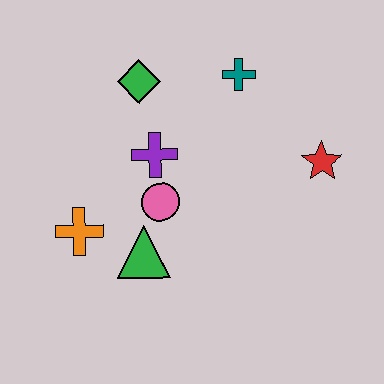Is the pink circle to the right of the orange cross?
Yes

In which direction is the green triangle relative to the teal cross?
The green triangle is below the teal cross.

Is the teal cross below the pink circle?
No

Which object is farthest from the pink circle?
The red star is farthest from the pink circle.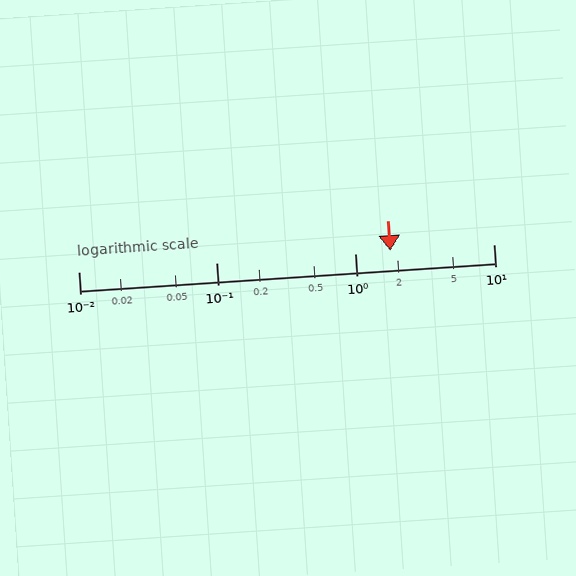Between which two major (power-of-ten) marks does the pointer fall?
The pointer is between 1 and 10.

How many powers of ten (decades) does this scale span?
The scale spans 3 decades, from 0.01 to 10.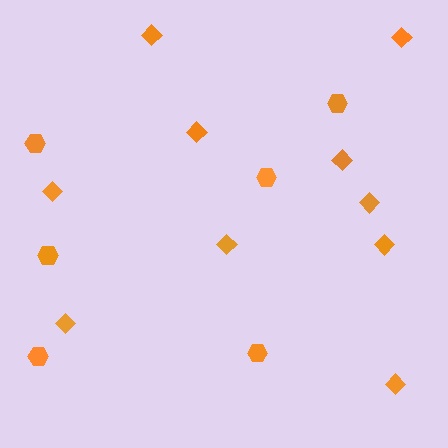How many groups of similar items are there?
There are 2 groups: one group of diamonds (10) and one group of hexagons (6).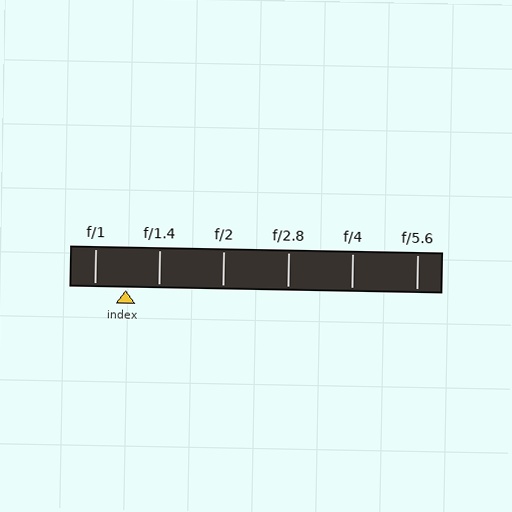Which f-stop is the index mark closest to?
The index mark is closest to f/1.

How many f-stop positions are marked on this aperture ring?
There are 6 f-stop positions marked.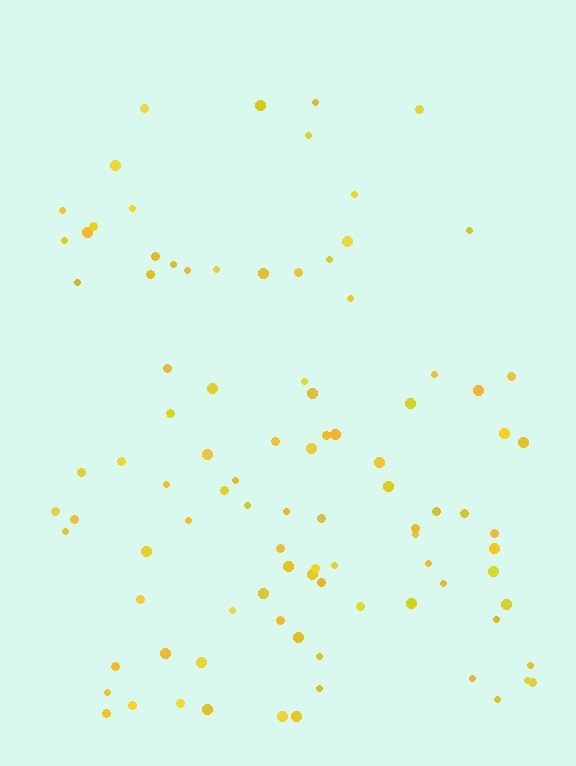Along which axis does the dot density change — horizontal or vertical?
Vertical.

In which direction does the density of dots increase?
From top to bottom, with the bottom side densest.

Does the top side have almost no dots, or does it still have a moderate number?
Still a moderate number, just noticeably fewer than the bottom.